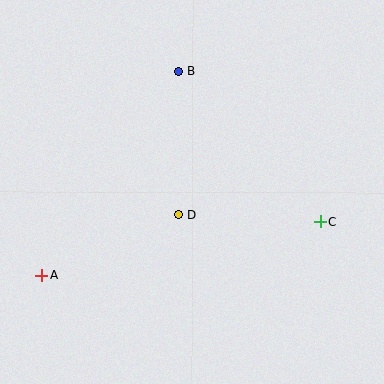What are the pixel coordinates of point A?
Point A is at (41, 275).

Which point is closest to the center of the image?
Point D at (179, 214) is closest to the center.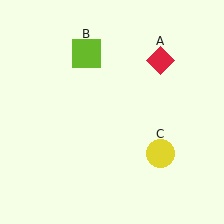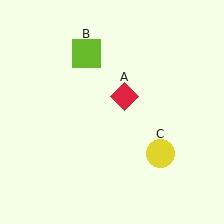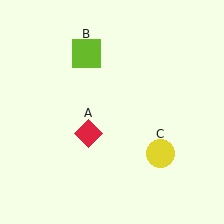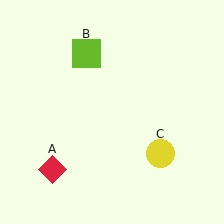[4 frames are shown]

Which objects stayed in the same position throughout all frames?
Lime square (object B) and yellow circle (object C) remained stationary.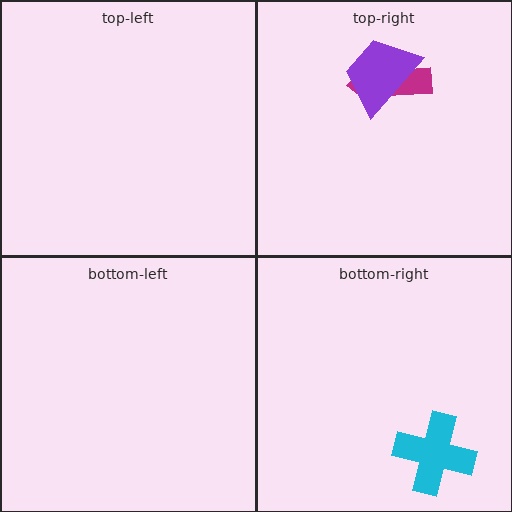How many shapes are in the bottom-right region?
1.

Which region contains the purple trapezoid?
The top-right region.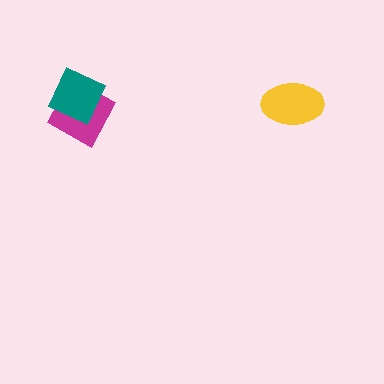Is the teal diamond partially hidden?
No, no other shape covers it.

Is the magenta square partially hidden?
Yes, it is partially covered by another shape.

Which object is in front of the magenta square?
The teal diamond is in front of the magenta square.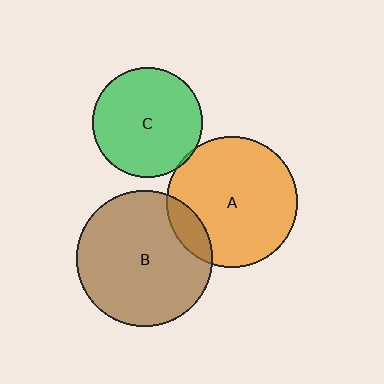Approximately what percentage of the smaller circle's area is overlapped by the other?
Approximately 5%.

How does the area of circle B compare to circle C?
Approximately 1.5 times.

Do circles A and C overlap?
Yes.